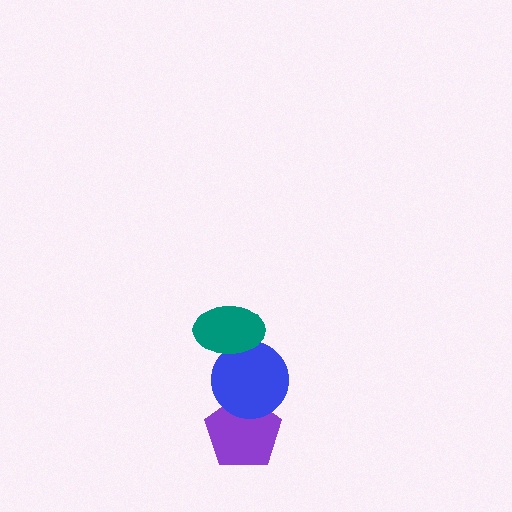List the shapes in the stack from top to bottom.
From top to bottom: the teal ellipse, the blue circle, the purple pentagon.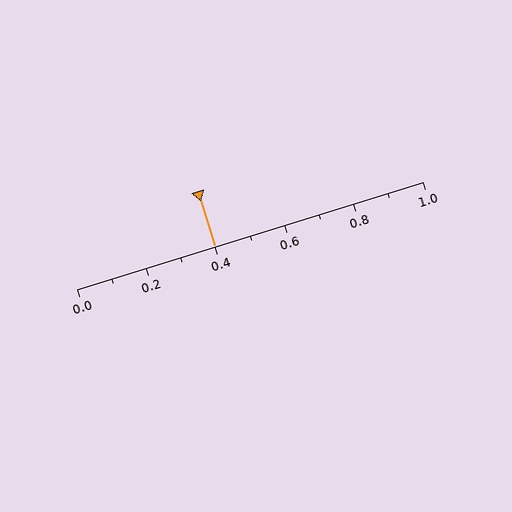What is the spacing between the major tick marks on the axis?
The major ticks are spaced 0.2 apart.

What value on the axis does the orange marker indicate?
The marker indicates approximately 0.4.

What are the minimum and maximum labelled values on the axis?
The axis runs from 0.0 to 1.0.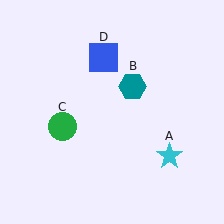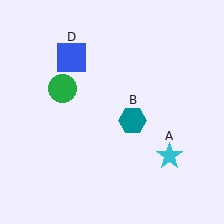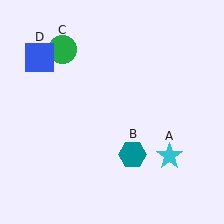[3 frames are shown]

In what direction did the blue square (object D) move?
The blue square (object D) moved left.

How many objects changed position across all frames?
3 objects changed position: teal hexagon (object B), green circle (object C), blue square (object D).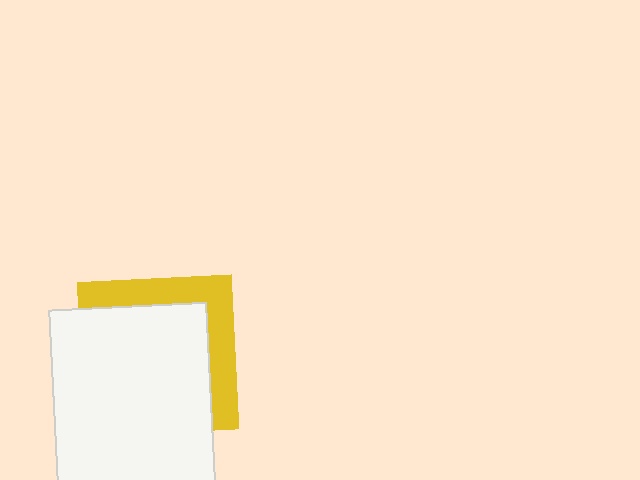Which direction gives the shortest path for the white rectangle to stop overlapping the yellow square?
Moving toward the lower-left gives the shortest separation.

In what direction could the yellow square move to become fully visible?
The yellow square could move toward the upper-right. That would shift it out from behind the white rectangle entirely.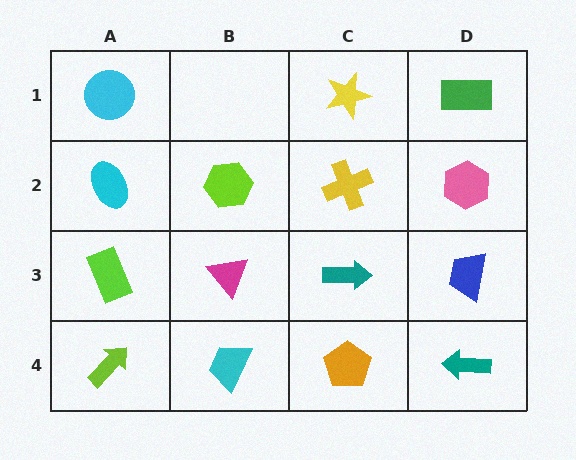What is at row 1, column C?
A yellow star.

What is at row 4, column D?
A teal arrow.